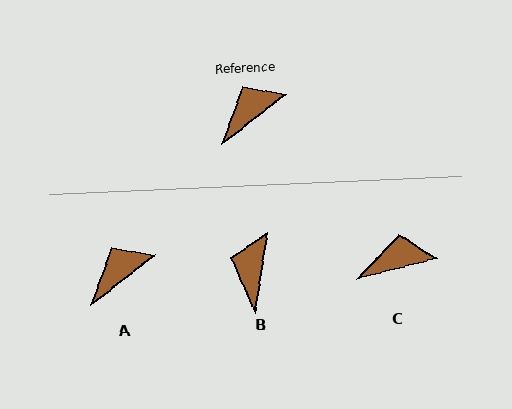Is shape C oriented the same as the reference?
No, it is off by about 24 degrees.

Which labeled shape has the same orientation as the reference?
A.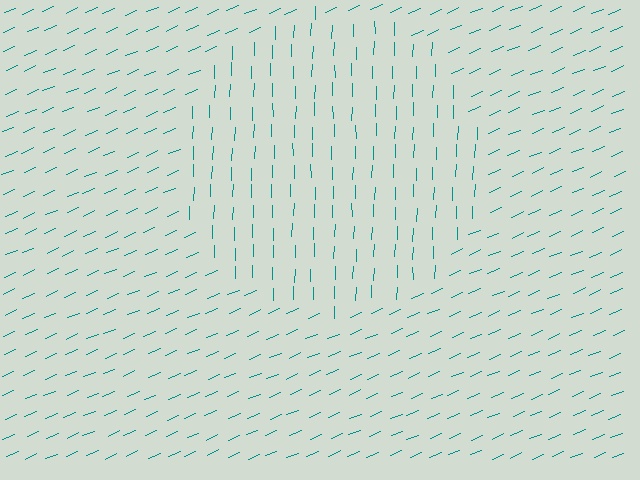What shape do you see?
I see a circle.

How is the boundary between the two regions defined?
The boundary is defined purely by a change in line orientation (approximately 65 degrees difference). All lines are the same color and thickness.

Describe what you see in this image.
The image is filled with small teal line segments. A circle region in the image has lines oriented differently from the surrounding lines, creating a visible texture boundary.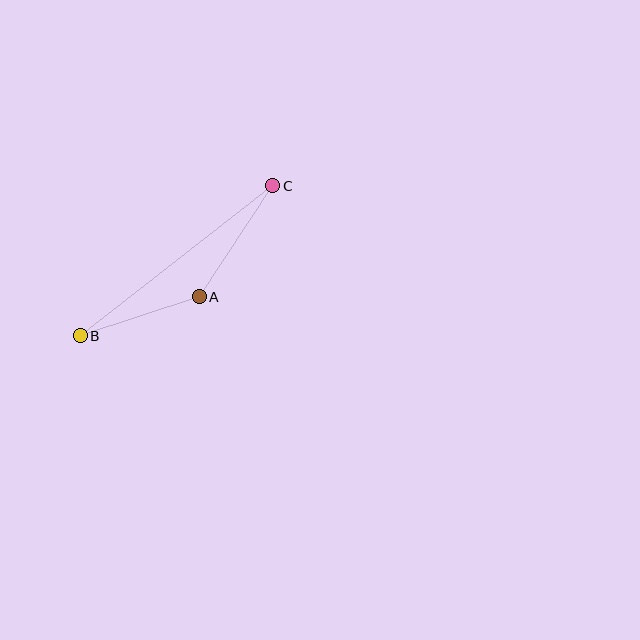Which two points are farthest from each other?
Points B and C are farthest from each other.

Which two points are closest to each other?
Points A and B are closest to each other.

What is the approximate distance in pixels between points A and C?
The distance between A and C is approximately 133 pixels.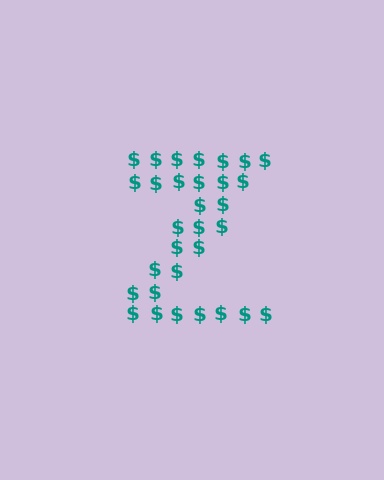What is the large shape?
The large shape is the letter Z.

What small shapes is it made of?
It is made of small dollar signs.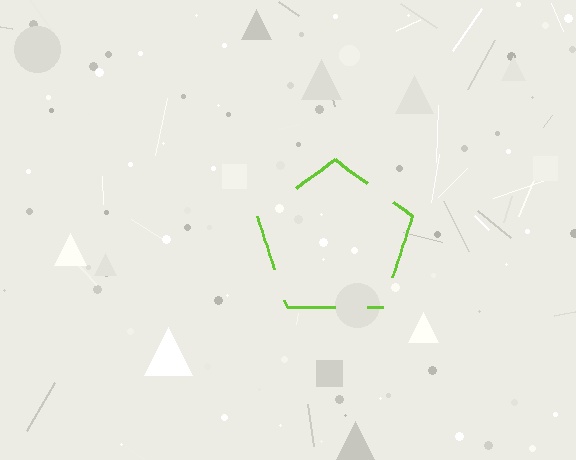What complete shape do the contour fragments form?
The contour fragments form a pentagon.